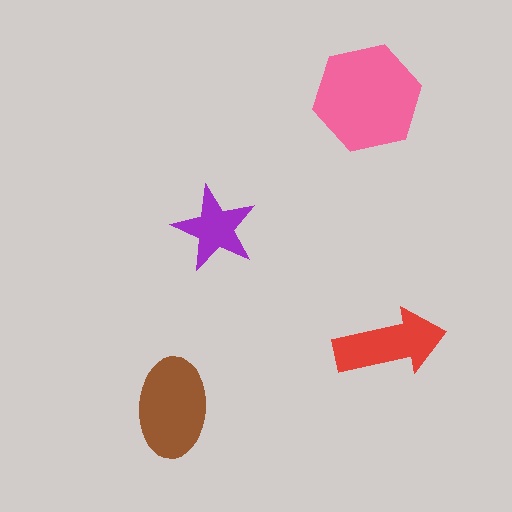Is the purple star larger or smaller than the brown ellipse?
Smaller.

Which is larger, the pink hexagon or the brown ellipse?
The pink hexagon.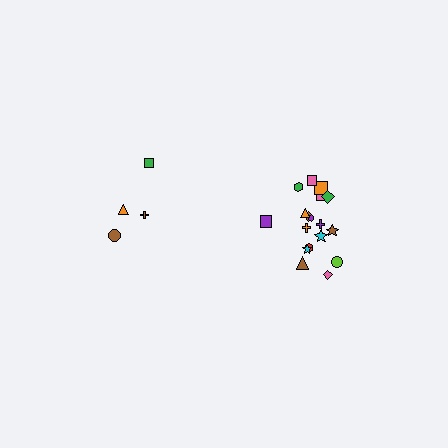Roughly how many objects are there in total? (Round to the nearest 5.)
Roughly 20 objects in total.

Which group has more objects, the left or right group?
The right group.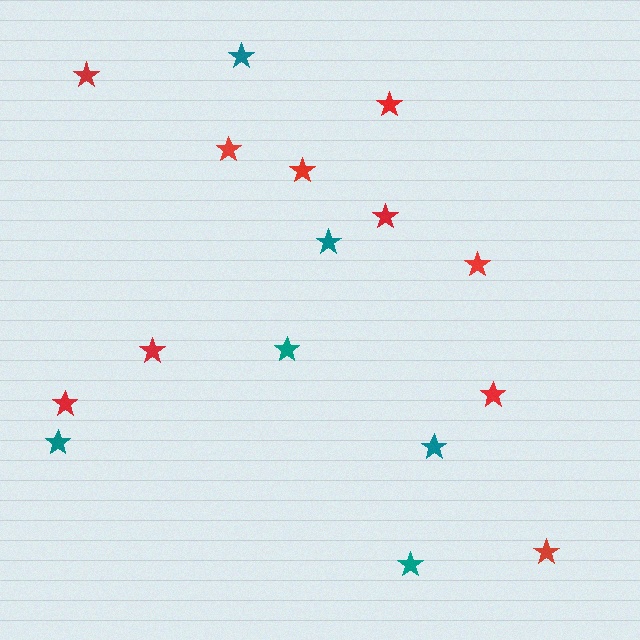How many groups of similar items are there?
There are 2 groups: one group of red stars (10) and one group of teal stars (6).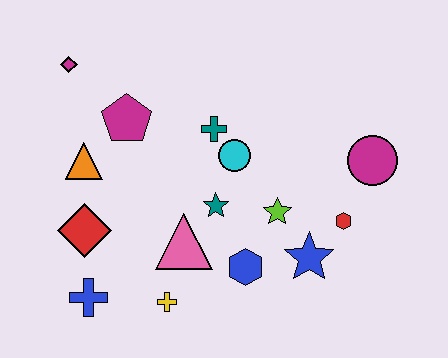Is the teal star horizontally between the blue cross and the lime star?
Yes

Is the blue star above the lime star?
No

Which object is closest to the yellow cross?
The pink triangle is closest to the yellow cross.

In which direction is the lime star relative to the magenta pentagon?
The lime star is to the right of the magenta pentagon.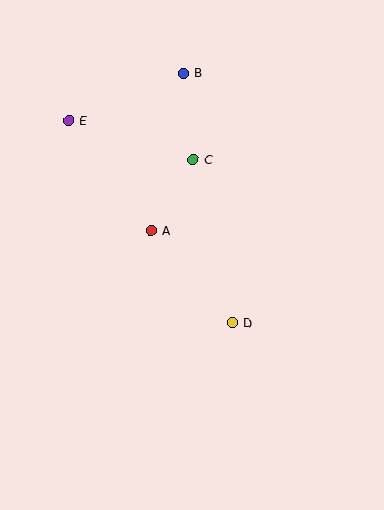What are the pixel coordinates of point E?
Point E is at (69, 121).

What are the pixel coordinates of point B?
Point B is at (183, 73).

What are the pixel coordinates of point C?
Point C is at (193, 160).